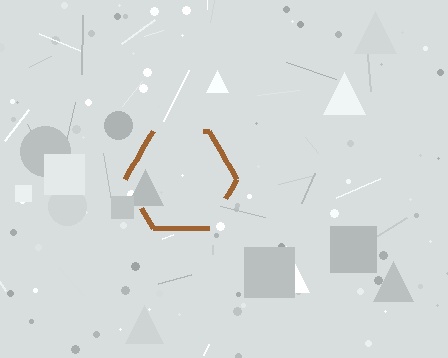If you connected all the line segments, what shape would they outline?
They would outline a hexagon.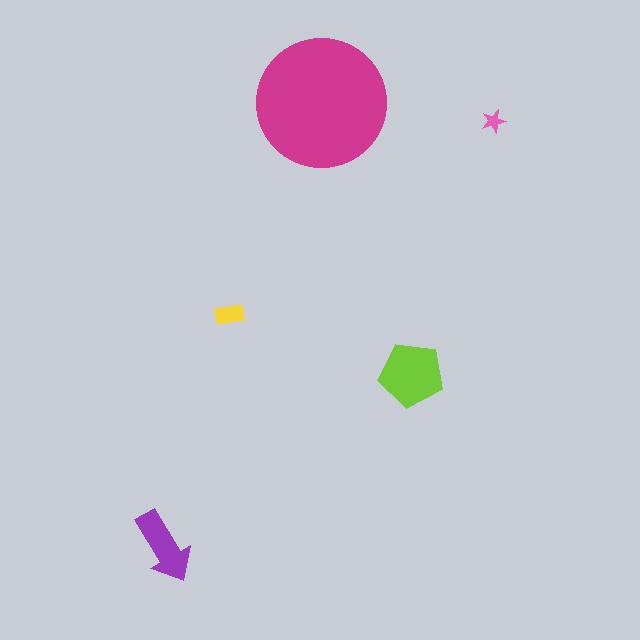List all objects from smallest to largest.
The pink star, the yellow rectangle, the purple arrow, the lime pentagon, the magenta circle.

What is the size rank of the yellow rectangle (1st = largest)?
4th.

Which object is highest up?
The magenta circle is topmost.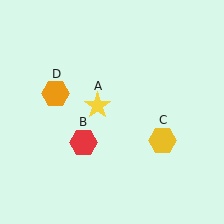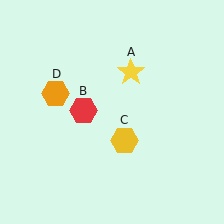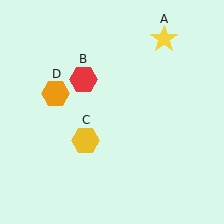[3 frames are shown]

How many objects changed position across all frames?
3 objects changed position: yellow star (object A), red hexagon (object B), yellow hexagon (object C).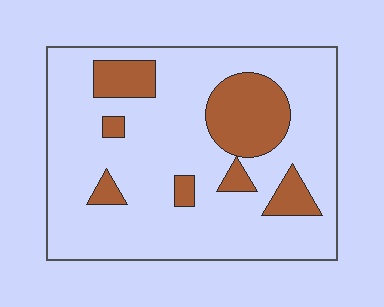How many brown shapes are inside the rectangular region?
7.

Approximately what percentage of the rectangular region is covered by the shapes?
Approximately 20%.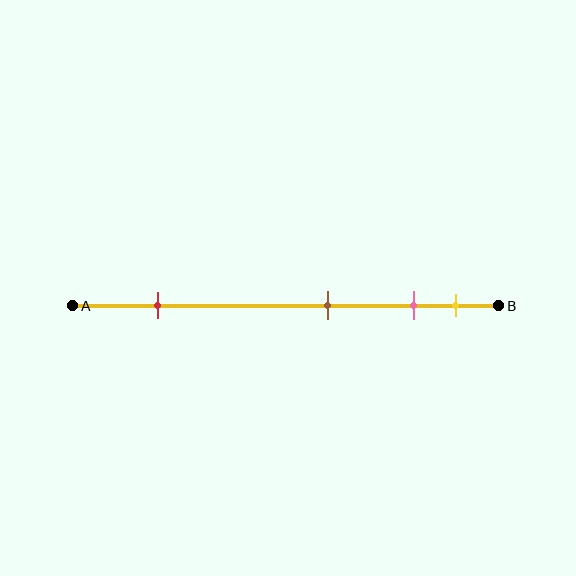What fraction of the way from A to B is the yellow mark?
The yellow mark is approximately 90% (0.9) of the way from A to B.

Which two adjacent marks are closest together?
The pink and yellow marks are the closest adjacent pair.